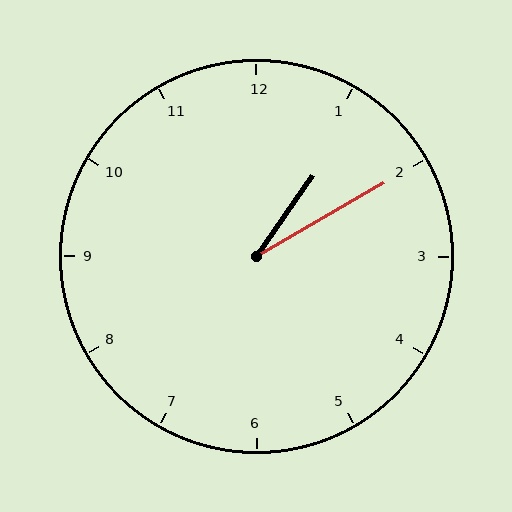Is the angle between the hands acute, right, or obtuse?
It is acute.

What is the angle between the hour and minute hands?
Approximately 25 degrees.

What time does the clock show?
1:10.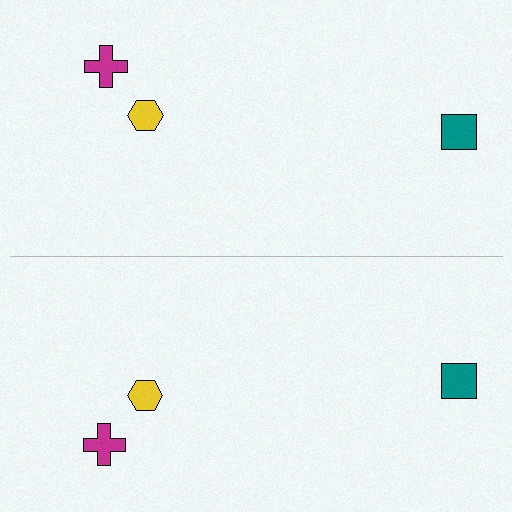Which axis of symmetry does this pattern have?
The pattern has a horizontal axis of symmetry running through the center of the image.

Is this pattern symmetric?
Yes, this pattern has bilateral (reflection) symmetry.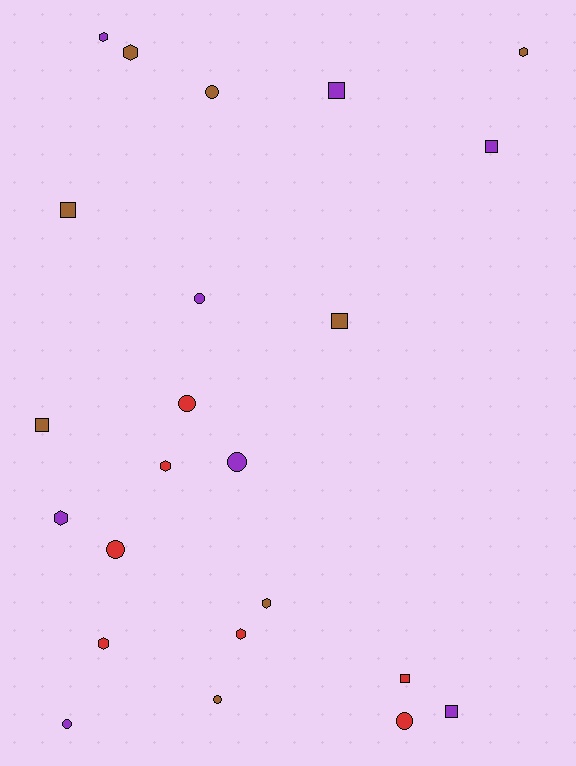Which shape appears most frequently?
Hexagon, with 8 objects.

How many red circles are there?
There are 3 red circles.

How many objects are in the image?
There are 23 objects.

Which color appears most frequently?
Brown, with 8 objects.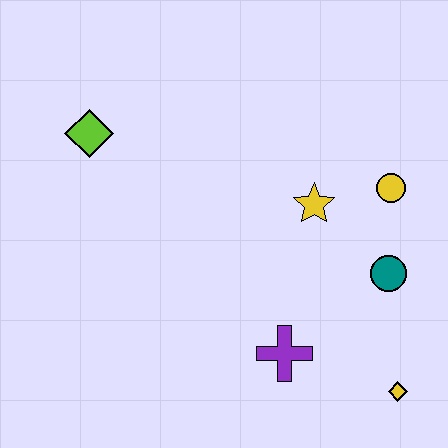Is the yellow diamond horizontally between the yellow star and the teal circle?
No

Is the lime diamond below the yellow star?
No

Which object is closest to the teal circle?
The yellow circle is closest to the teal circle.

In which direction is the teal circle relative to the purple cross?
The teal circle is to the right of the purple cross.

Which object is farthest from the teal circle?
The lime diamond is farthest from the teal circle.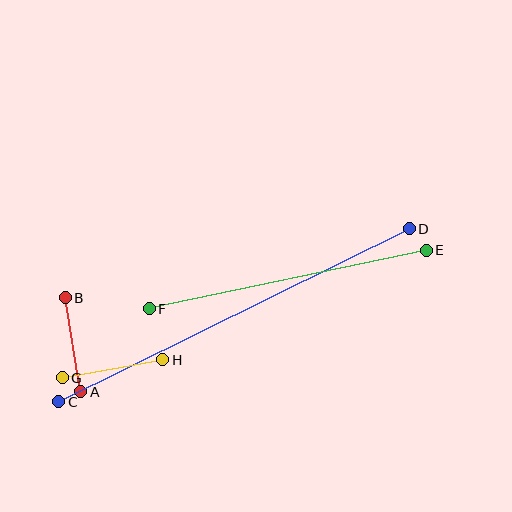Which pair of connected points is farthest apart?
Points C and D are farthest apart.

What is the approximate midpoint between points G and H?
The midpoint is at approximately (113, 369) pixels.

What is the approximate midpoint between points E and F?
The midpoint is at approximately (288, 279) pixels.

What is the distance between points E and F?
The distance is approximately 283 pixels.